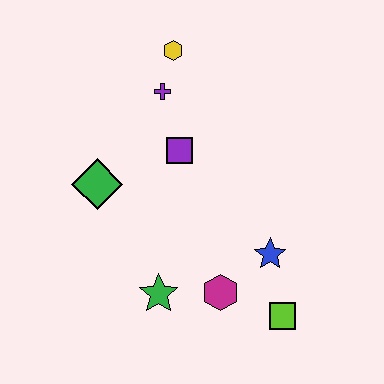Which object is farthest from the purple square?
The lime square is farthest from the purple square.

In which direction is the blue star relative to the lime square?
The blue star is above the lime square.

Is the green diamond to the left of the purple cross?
Yes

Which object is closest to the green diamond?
The purple square is closest to the green diamond.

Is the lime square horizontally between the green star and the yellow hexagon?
No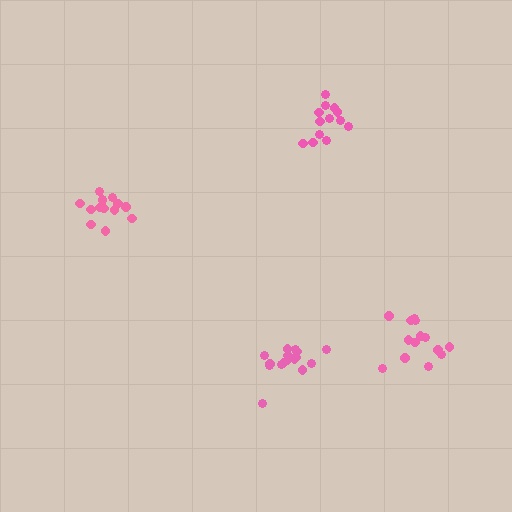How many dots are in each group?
Group 1: 13 dots, Group 2: 15 dots, Group 3: 16 dots, Group 4: 14 dots (58 total).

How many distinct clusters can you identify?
There are 4 distinct clusters.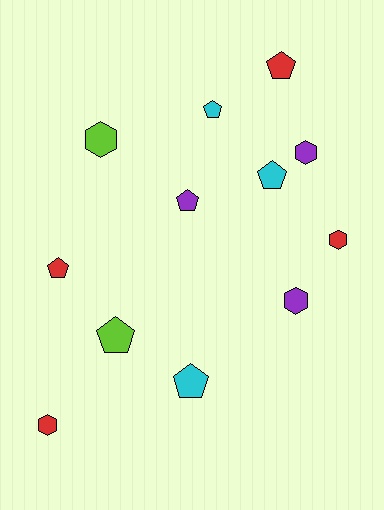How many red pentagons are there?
There are 2 red pentagons.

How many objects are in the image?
There are 12 objects.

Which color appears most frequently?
Red, with 4 objects.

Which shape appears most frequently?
Pentagon, with 7 objects.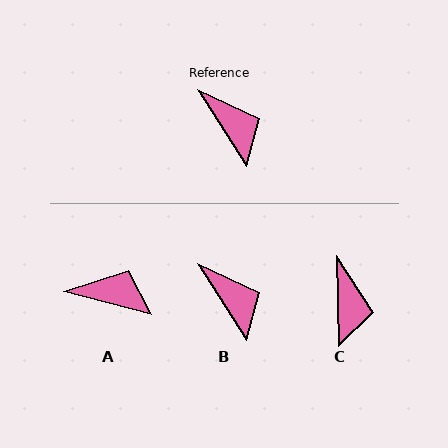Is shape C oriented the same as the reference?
No, it is off by about 31 degrees.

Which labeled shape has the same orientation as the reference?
B.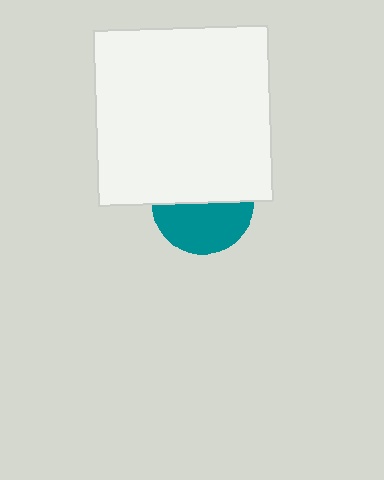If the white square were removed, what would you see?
You would see the complete teal circle.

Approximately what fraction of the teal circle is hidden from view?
Roughly 49% of the teal circle is hidden behind the white square.